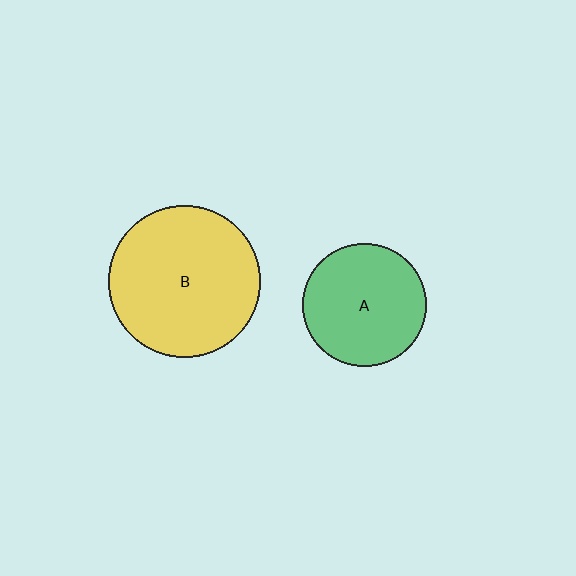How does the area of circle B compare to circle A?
Approximately 1.5 times.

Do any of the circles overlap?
No, none of the circles overlap.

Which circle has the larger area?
Circle B (yellow).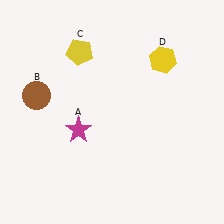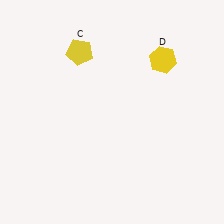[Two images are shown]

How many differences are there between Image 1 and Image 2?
There are 2 differences between the two images.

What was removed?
The magenta star (A), the brown circle (B) were removed in Image 2.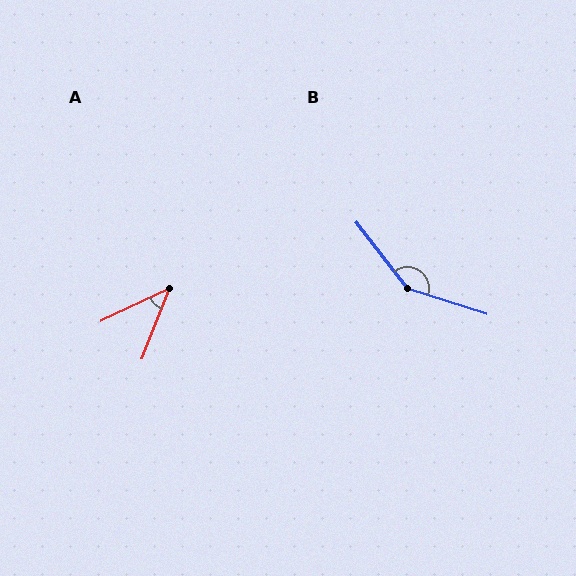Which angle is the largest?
B, at approximately 145 degrees.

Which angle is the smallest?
A, at approximately 44 degrees.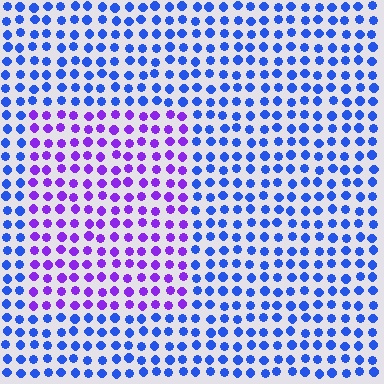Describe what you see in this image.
The image is filled with small blue elements in a uniform arrangement. A rectangle-shaped region is visible where the elements are tinted to a slightly different hue, forming a subtle color boundary.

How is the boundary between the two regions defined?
The boundary is defined purely by a slight shift in hue (about 47 degrees). Spacing, size, and orientation are identical on both sides.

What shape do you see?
I see a rectangle.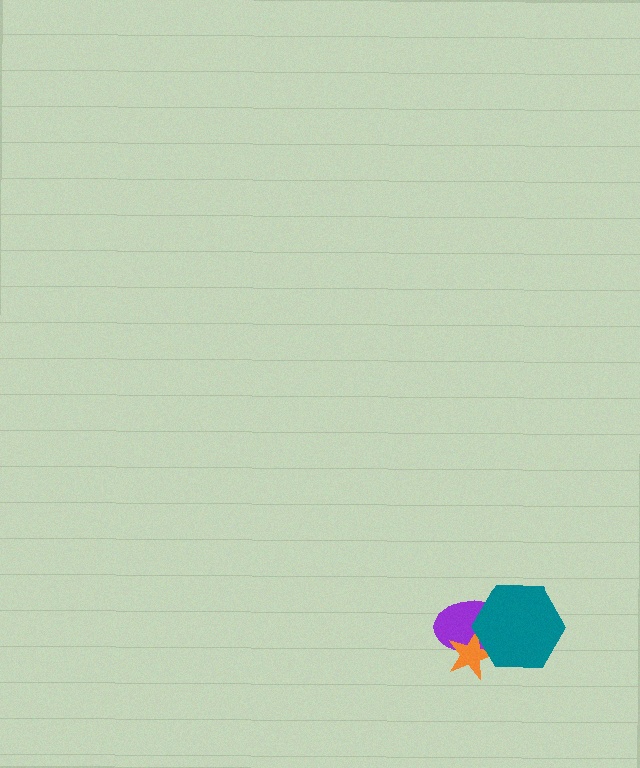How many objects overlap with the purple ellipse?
2 objects overlap with the purple ellipse.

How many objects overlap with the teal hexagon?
2 objects overlap with the teal hexagon.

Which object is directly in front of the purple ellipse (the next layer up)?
The orange star is directly in front of the purple ellipse.